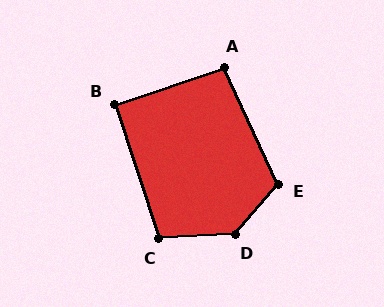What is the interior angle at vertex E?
Approximately 114 degrees (obtuse).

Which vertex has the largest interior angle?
D, at approximately 134 degrees.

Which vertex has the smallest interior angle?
B, at approximately 91 degrees.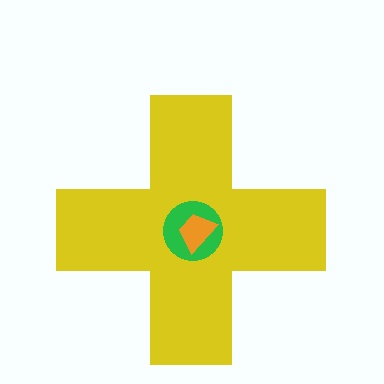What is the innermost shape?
The orange trapezoid.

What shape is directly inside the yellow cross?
The green circle.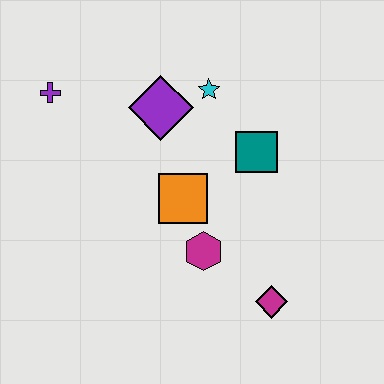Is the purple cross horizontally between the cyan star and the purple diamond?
No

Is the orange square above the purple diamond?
No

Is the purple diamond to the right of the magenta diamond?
No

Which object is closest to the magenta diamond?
The magenta hexagon is closest to the magenta diamond.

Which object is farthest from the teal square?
The purple cross is farthest from the teal square.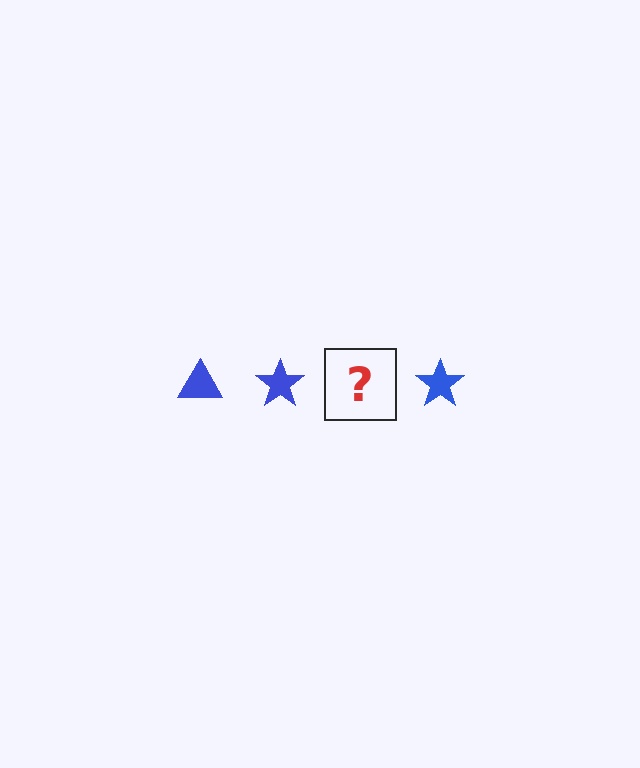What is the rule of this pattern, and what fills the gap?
The rule is that the pattern cycles through triangle, star shapes in blue. The gap should be filled with a blue triangle.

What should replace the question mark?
The question mark should be replaced with a blue triangle.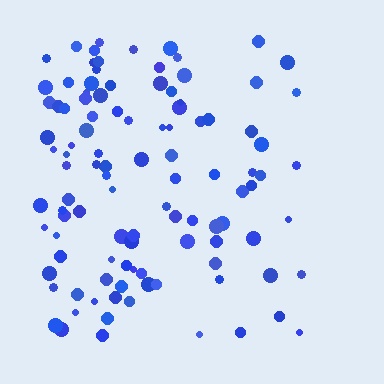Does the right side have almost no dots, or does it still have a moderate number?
Still a moderate number, just noticeably fewer than the left.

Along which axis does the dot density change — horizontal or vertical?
Horizontal.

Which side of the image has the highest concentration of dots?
The left.